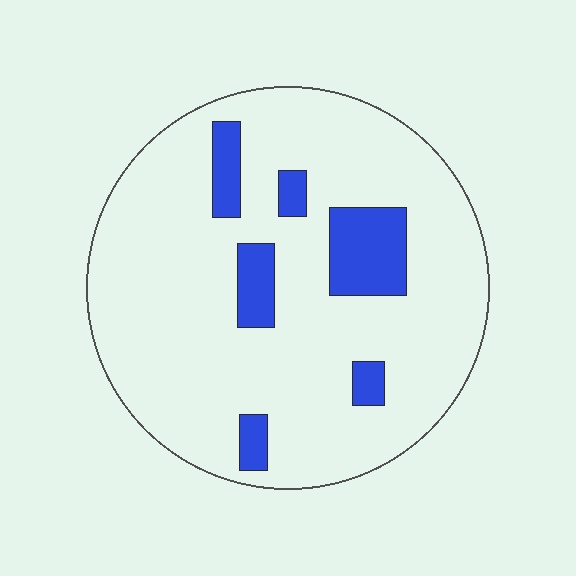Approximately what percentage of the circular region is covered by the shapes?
Approximately 15%.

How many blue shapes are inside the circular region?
6.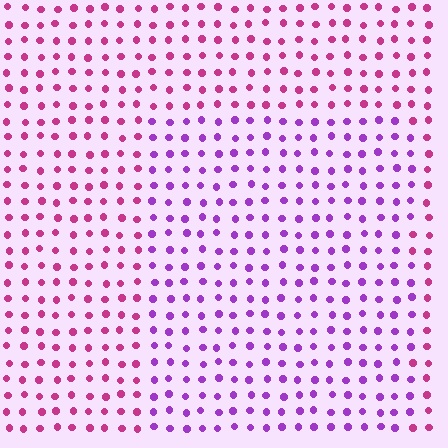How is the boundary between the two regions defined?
The boundary is defined purely by a slight shift in hue (about 42 degrees). Spacing, size, and orientation are identical on both sides.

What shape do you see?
I see a rectangle.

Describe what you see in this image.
The image is filled with small magenta elements in a uniform arrangement. A rectangle-shaped region is visible where the elements are tinted to a slightly different hue, forming a subtle color boundary.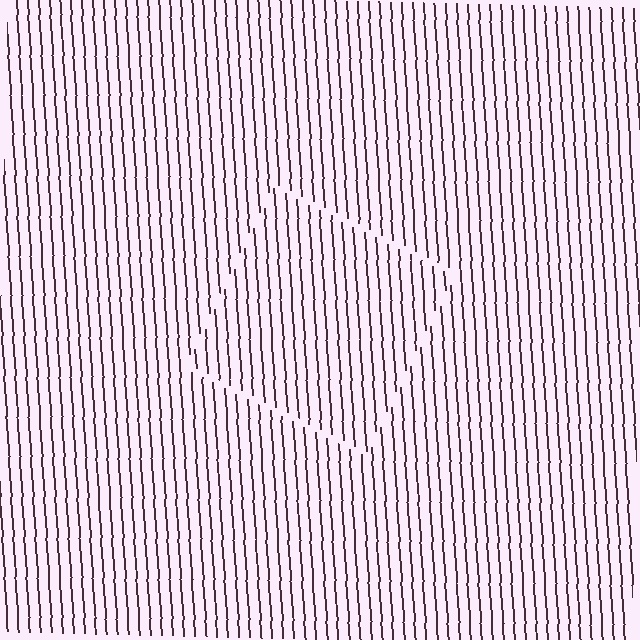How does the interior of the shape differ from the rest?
The interior of the shape contains the same grating, shifted by half a period — the contour is defined by the phase discontinuity where line-ends from the inner and outer gratings abut.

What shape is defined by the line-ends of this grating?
An illusory square. The interior of the shape contains the same grating, shifted by half a period — the contour is defined by the phase discontinuity where line-ends from the inner and outer gratings abut.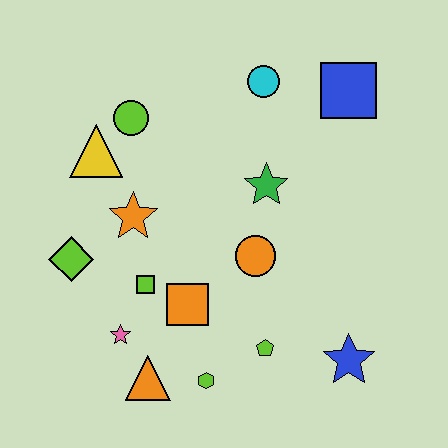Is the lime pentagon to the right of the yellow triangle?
Yes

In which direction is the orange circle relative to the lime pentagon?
The orange circle is above the lime pentagon.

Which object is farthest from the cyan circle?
The orange triangle is farthest from the cyan circle.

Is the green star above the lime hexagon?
Yes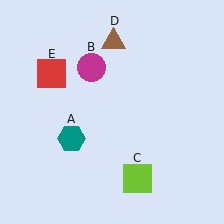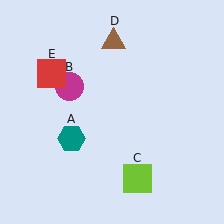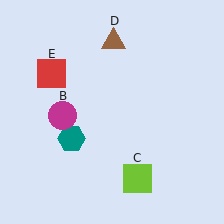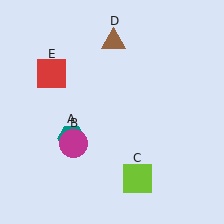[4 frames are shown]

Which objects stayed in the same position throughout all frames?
Teal hexagon (object A) and lime square (object C) and brown triangle (object D) and red square (object E) remained stationary.